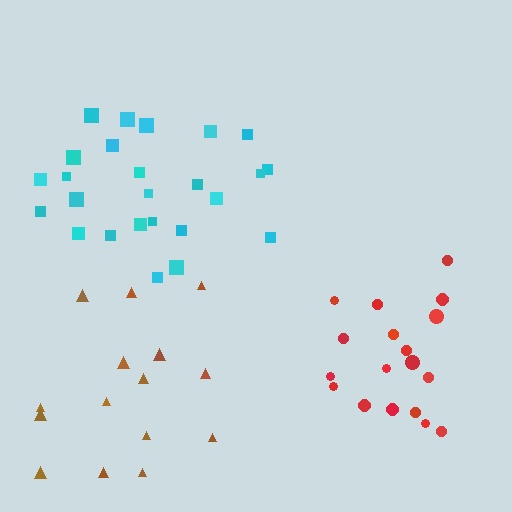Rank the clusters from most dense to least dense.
red, cyan, brown.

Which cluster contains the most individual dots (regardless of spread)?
Cyan (25).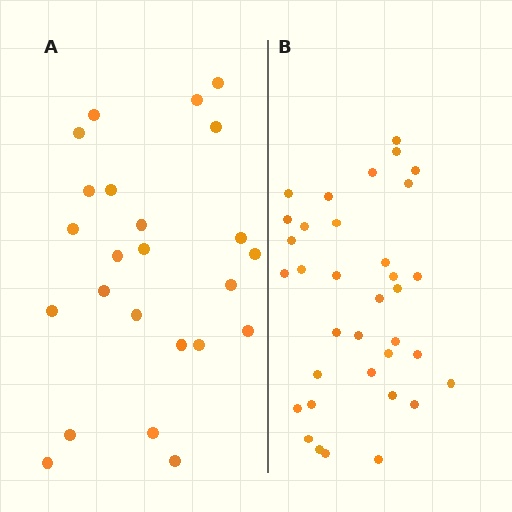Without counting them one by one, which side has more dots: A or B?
Region B (the right region) has more dots.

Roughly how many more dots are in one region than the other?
Region B has roughly 12 or so more dots than region A.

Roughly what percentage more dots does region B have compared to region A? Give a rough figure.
About 45% more.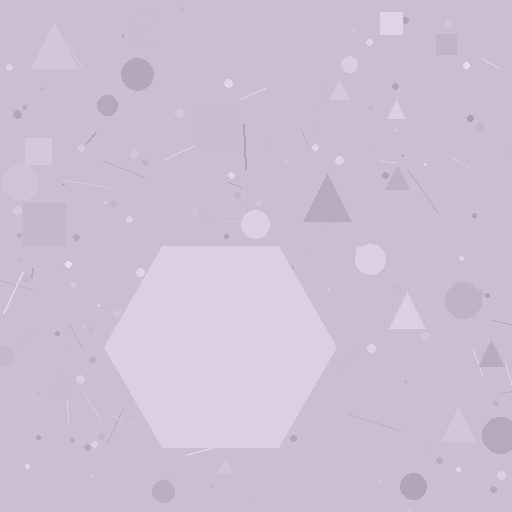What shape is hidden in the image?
A hexagon is hidden in the image.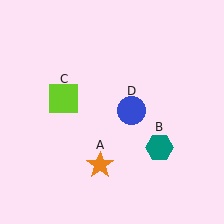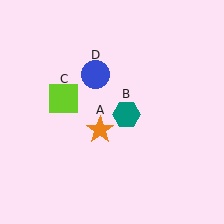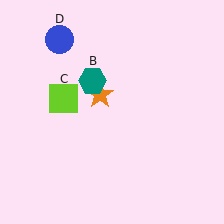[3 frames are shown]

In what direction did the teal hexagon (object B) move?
The teal hexagon (object B) moved up and to the left.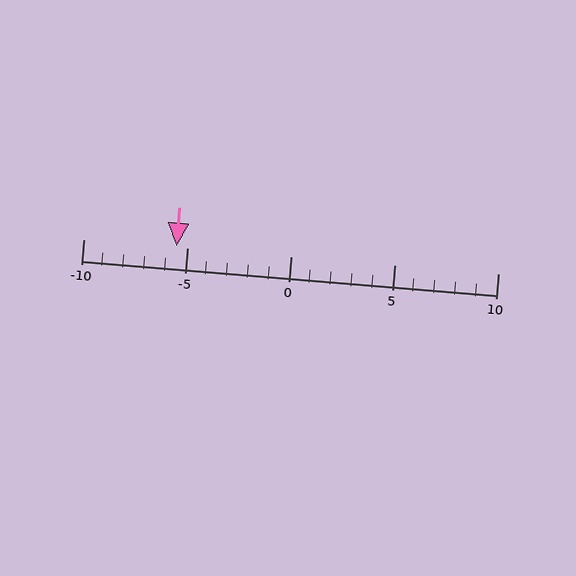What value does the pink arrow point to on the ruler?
The pink arrow points to approximately -6.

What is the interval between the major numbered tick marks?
The major tick marks are spaced 5 units apart.